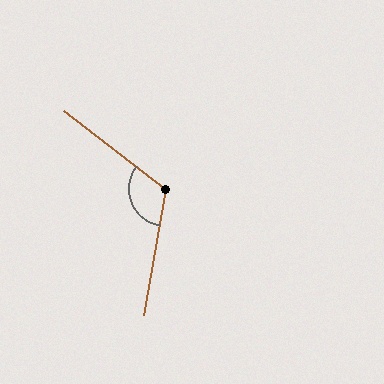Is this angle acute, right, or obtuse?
It is obtuse.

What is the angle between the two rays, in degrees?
Approximately 118 degrees.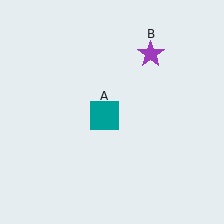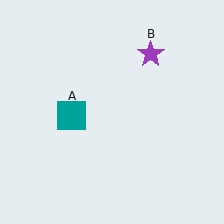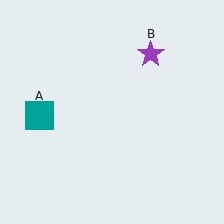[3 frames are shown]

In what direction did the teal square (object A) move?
The teal square (object A) moved left.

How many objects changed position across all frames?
1 object changed position: teal square (object A).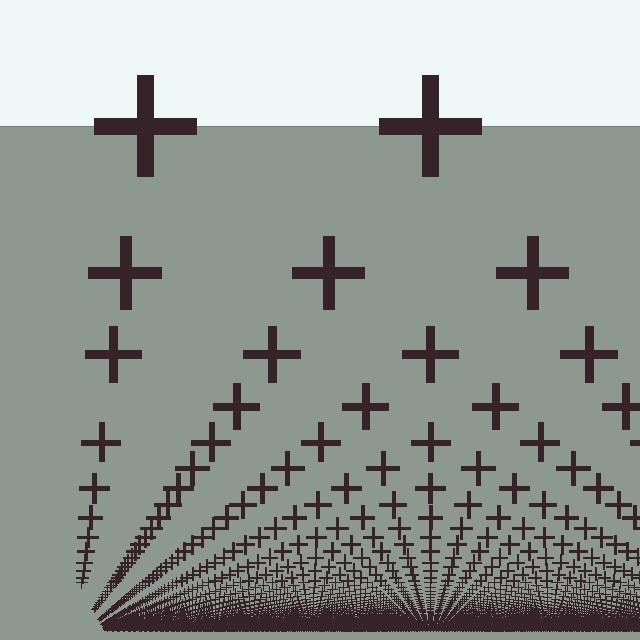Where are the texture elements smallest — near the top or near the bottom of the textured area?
Near the bottom.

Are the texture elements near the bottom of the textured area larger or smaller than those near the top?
Smaller. The gradient is inverted — elements near the bottom are smaller and denser.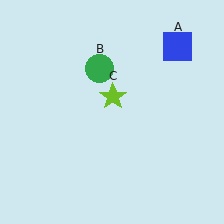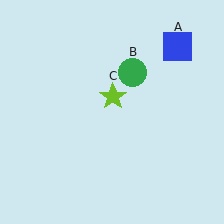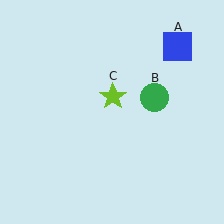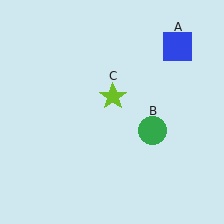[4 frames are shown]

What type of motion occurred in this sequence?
The green circle (object B) rotated clockwise around the center of the scene.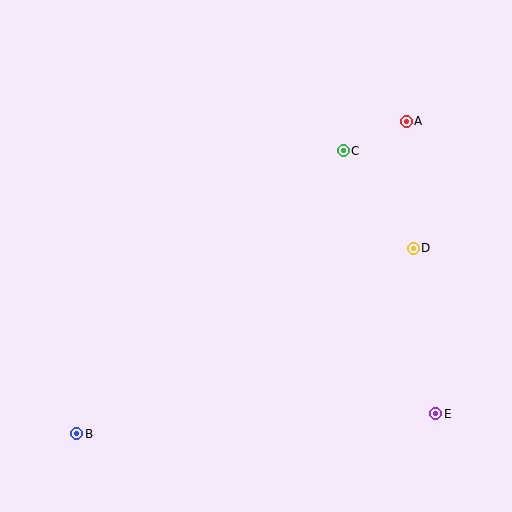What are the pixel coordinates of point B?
Point B is at (77, 434).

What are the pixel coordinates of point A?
Point A is at (406, 121).